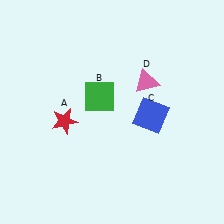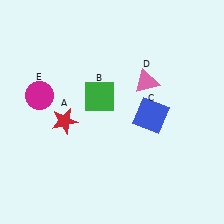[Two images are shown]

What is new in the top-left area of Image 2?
A magenta circle (E) was added in the top-left area of Image 2.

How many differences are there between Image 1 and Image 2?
There is 1 difference between the two images.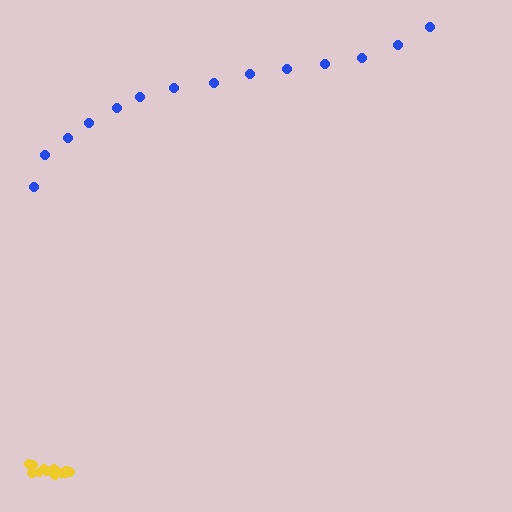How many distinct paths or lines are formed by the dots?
There are 2 distinct paths.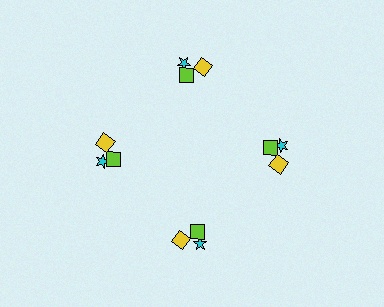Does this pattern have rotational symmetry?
Yes, this pattern has 4-fold rotational symmetry. It looks the same after rotating 90 degrees around the center.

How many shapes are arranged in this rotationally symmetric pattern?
There are 12 shapes, arranged in 4 groups of 3.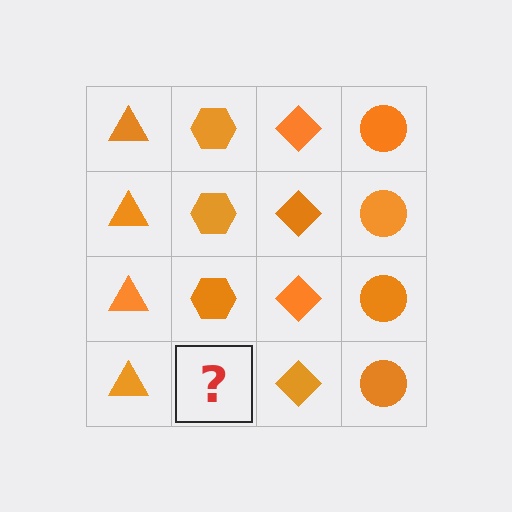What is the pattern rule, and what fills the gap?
The rule is that each column has a consistent shape. The gap should be filled with an orange hexagon.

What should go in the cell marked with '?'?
The missing cell should contain an orange hexagon.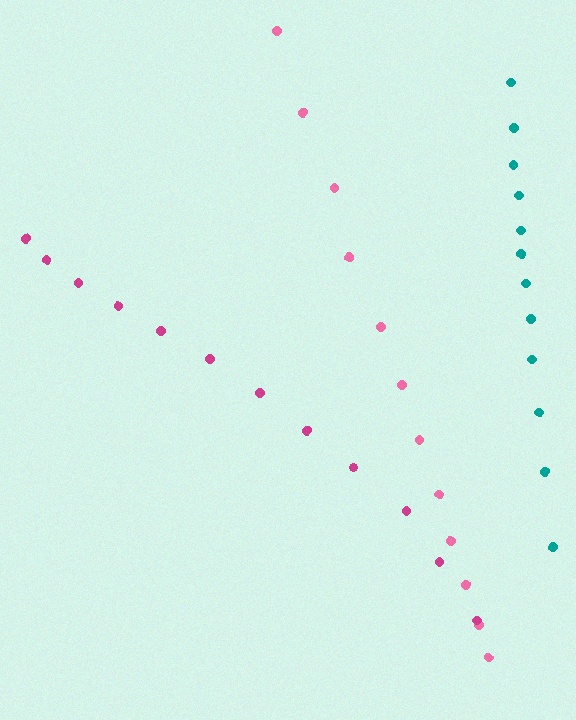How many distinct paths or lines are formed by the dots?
There are 3 distinct paths.